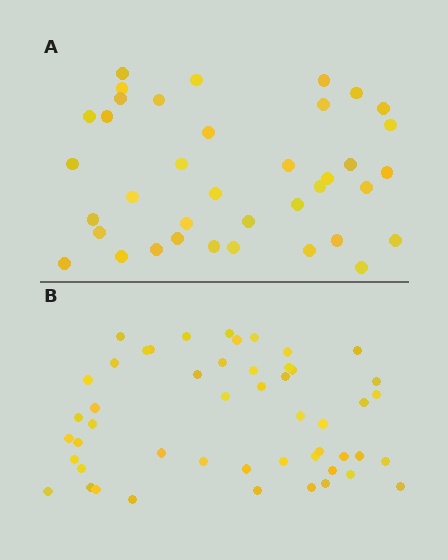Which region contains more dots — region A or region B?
Region B (the bottom region) has more dots.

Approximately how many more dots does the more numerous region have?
Region B has roughly 12 or so more dots than region A.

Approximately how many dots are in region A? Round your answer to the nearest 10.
About 40 dots. (The exact count is 38, which rounds to 40.)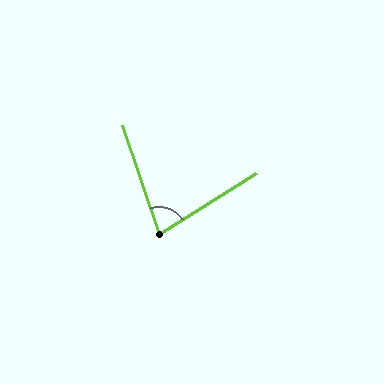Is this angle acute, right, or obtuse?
It is acute.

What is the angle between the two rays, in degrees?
Approximately 77 degrees.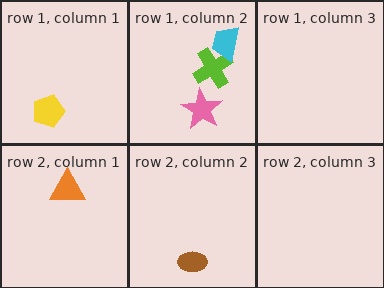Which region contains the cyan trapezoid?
The row 1, column 2 region.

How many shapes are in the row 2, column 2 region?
1.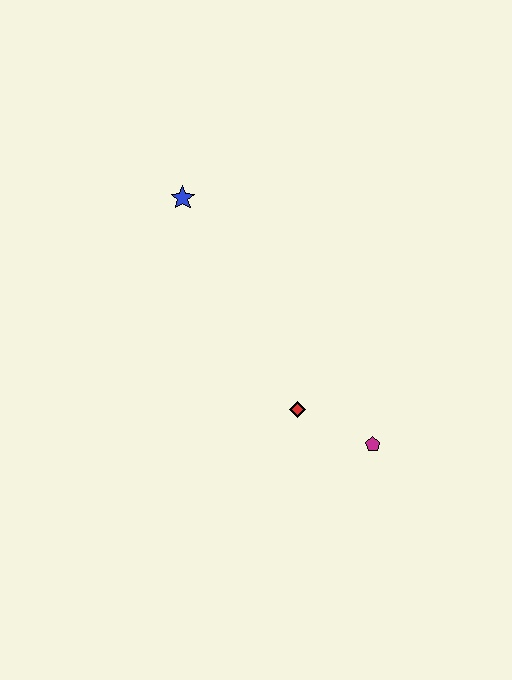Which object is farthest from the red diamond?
The blue star is farthest from the red diamond.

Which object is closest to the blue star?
The red diamond is closest to the blue star.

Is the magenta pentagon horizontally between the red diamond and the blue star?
No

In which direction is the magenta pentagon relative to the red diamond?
The magenta pentagon is to the right of the red diamond.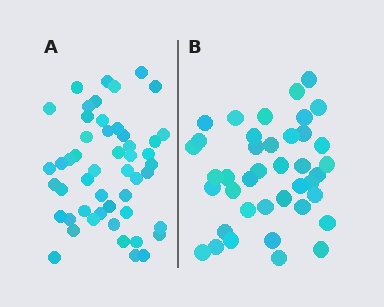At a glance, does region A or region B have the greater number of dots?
Region A (the left region) has more dots.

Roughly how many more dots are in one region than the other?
Region A has roughly 10 or so more dots than region B.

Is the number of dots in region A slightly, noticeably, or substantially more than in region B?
Region A has noticeably more, but not dramatically so. The ratio is roughly 1.2 to 1.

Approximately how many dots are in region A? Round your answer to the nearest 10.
About 50 dots.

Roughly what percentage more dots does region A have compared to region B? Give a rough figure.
About 25% more.